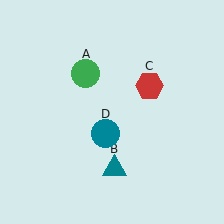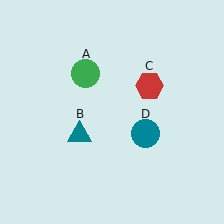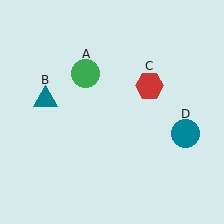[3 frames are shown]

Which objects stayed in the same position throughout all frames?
Green circle (object A) and red hexagon (object C) remained stationary.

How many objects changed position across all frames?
2 objects changed position: teal triangle (object B), teal circle (object D).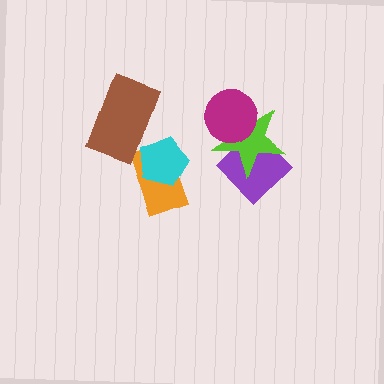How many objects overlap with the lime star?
2 objects overlap with the lime star.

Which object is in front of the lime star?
The magenta circle is in front of the lime star.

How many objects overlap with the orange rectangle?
1 object overlaps with the orange rectangle.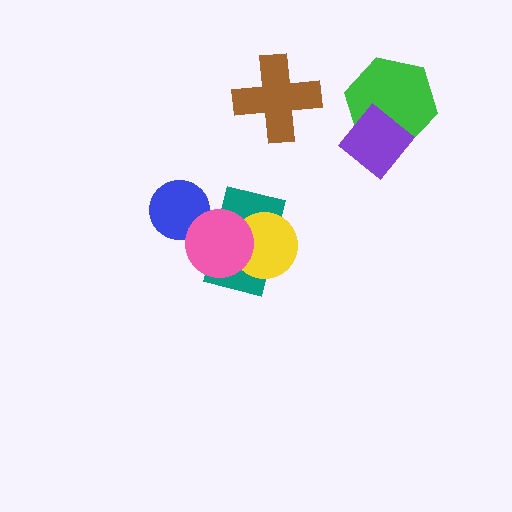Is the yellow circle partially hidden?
Yes, it is partially covered by another shape.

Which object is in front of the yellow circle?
The pink circle is in front of the yellow circle.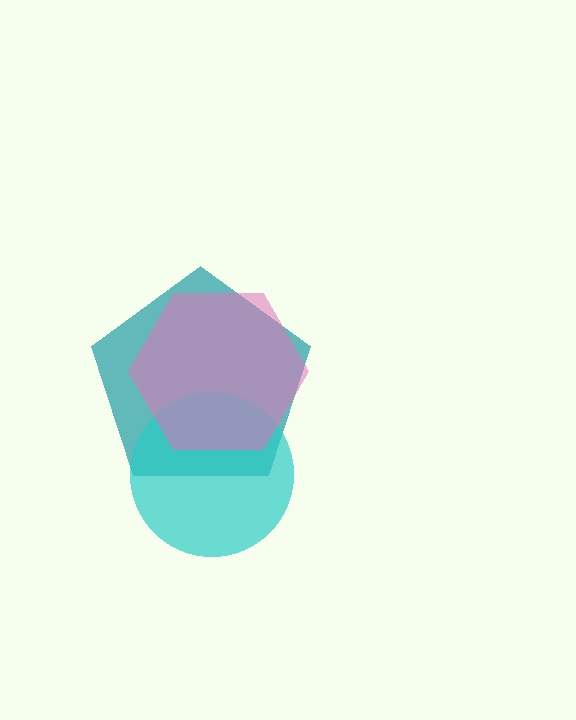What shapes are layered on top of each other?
The layered shapes are: a teal pentagon, a cyan circle, a pink hexagon.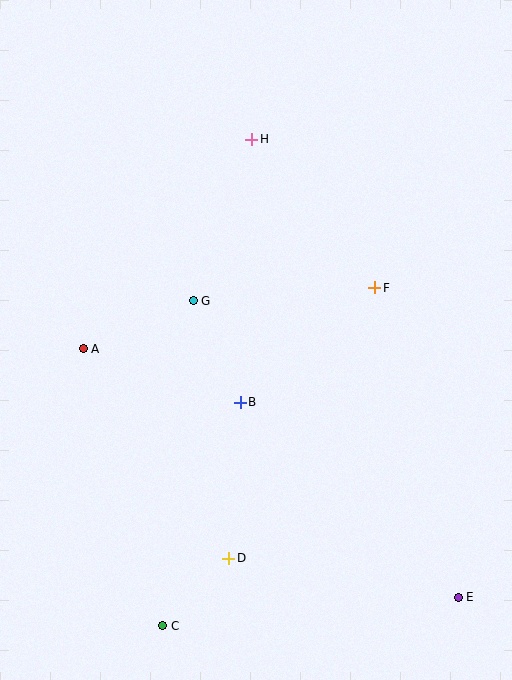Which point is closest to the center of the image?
Point B at (240, 402) is closest to the center.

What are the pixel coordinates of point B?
Point B is at (240, 402).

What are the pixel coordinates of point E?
Point E is at (458, 597).